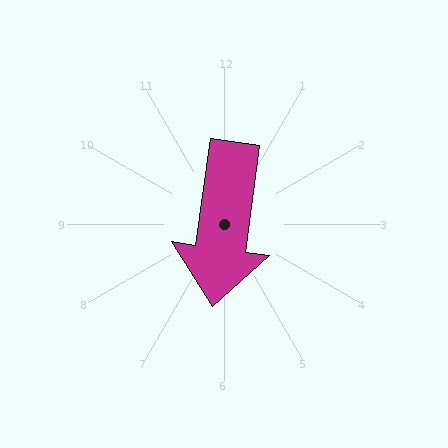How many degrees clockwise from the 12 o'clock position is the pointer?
Approximately 188 degrees.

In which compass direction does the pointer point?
South.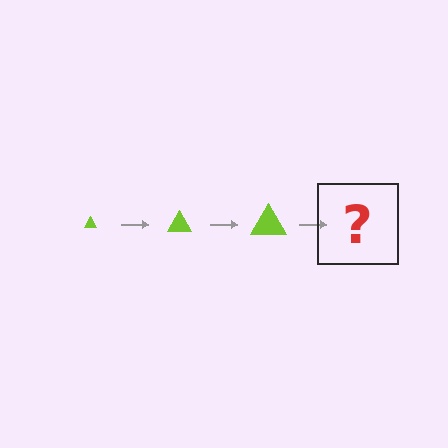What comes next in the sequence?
The next element should be a lime triangle, larger than the previous one.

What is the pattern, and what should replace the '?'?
The pattern is that the triangle gets progressively larger each step. The '?' should be a lime triangle, larger than the previous one.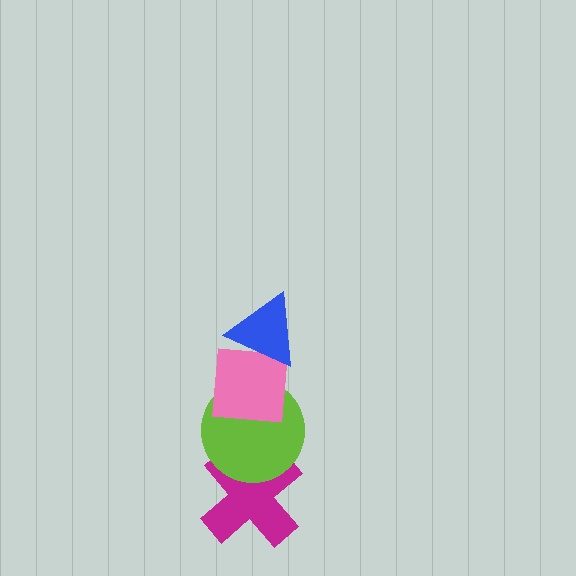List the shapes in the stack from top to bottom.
From top to bottom: the blue triangle, the pink square, the lime circle, the magenta cross.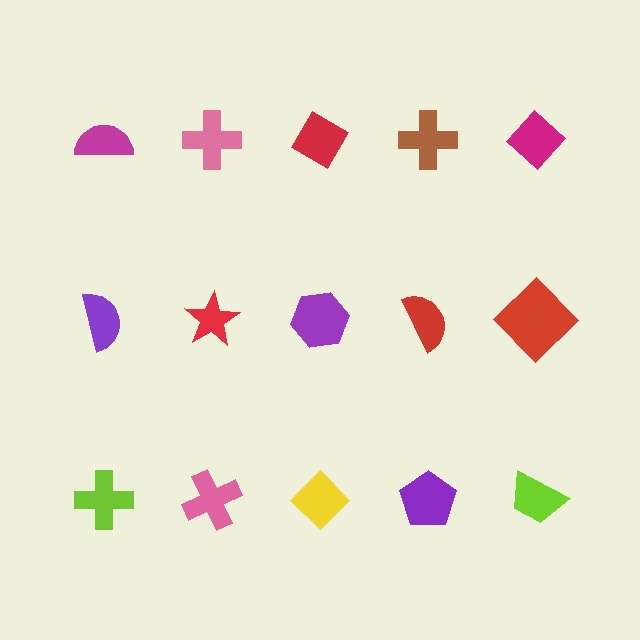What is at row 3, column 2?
A pink cross.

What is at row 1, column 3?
A red diamond.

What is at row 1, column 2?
A pink cross.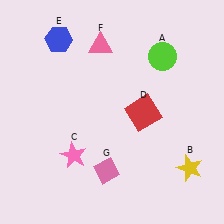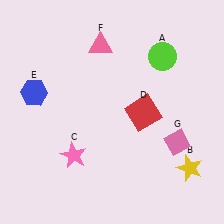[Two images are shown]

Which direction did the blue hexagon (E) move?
The blue hexagon (E) moved down.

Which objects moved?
The objects that moved are: the blue hexagon (E), the pink diamond (G).